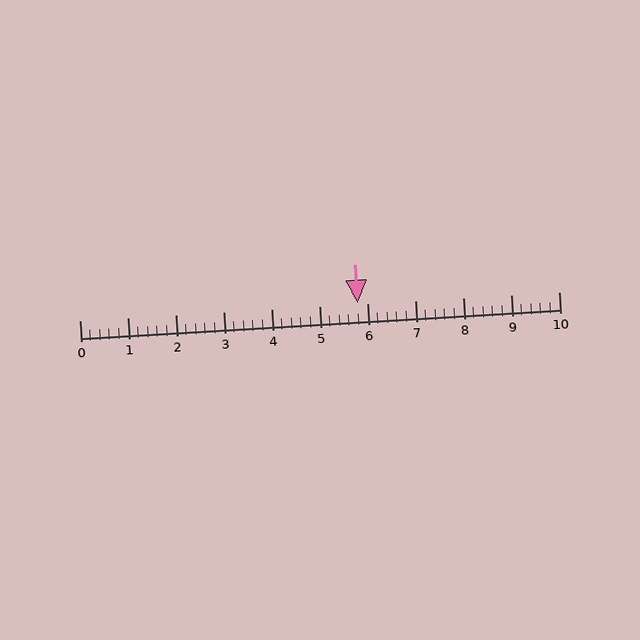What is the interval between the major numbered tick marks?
The major tick marks are spaced 1 units apart.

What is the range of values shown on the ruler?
The ruler shows values from 0 to 10.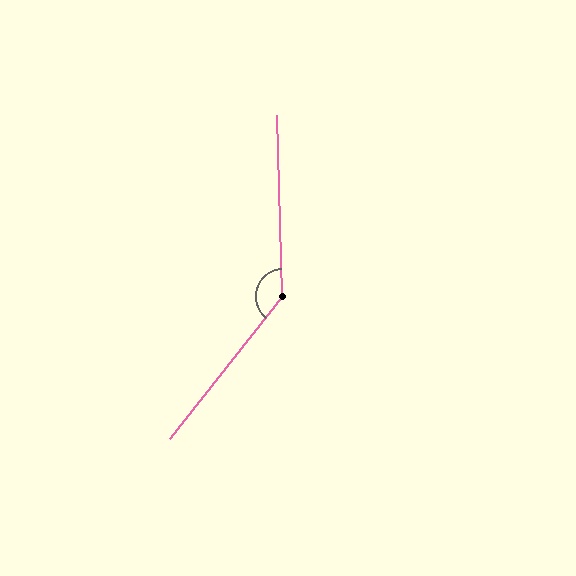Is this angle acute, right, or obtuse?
It is obtuse.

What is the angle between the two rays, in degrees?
Approximately 140 degrees.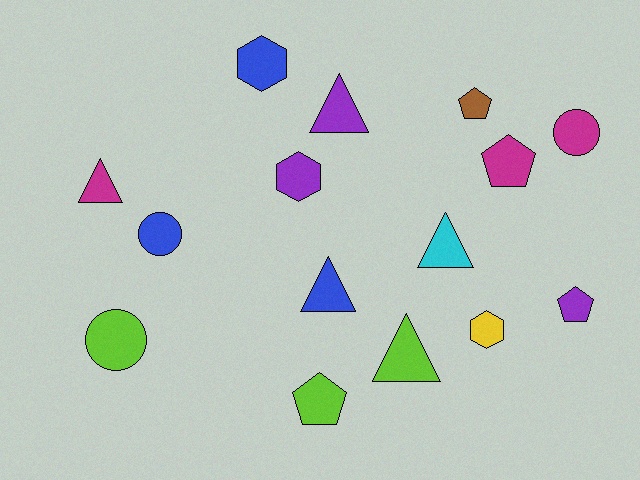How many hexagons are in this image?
There are 3 hexagons.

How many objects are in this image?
There are 15 objects.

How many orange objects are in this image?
There are no orange objects.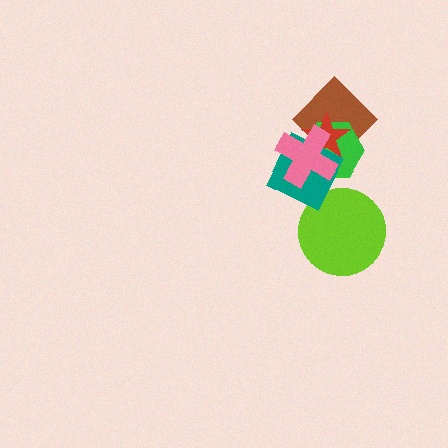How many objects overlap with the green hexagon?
4 objects overlap with the green hexagon.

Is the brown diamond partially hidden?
Yes, it is partially covered by another shape.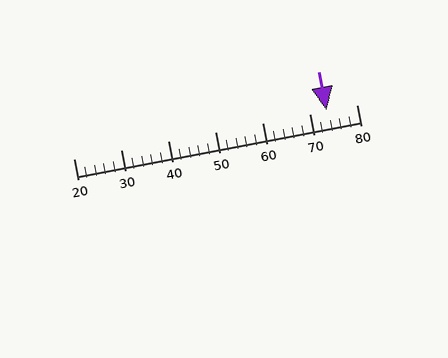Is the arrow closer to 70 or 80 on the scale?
The arrow is closer to 70.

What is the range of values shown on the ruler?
The ruler shows values from 20 to 80.